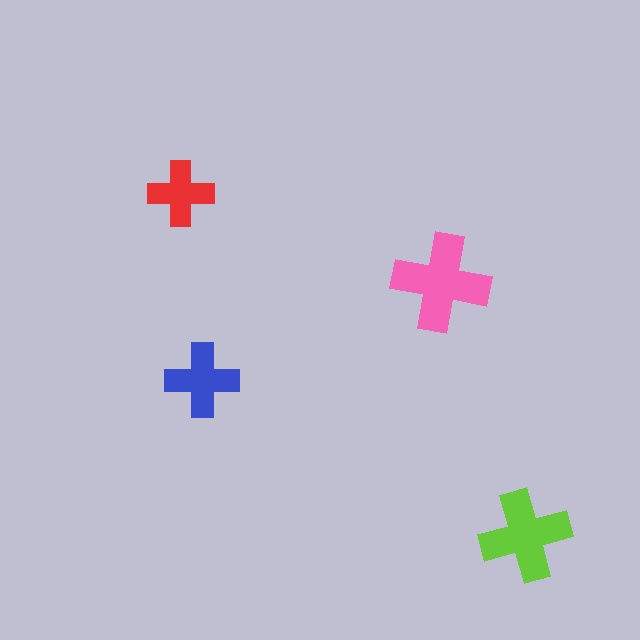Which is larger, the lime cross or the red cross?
The lime one.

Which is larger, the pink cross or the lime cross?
The pink one.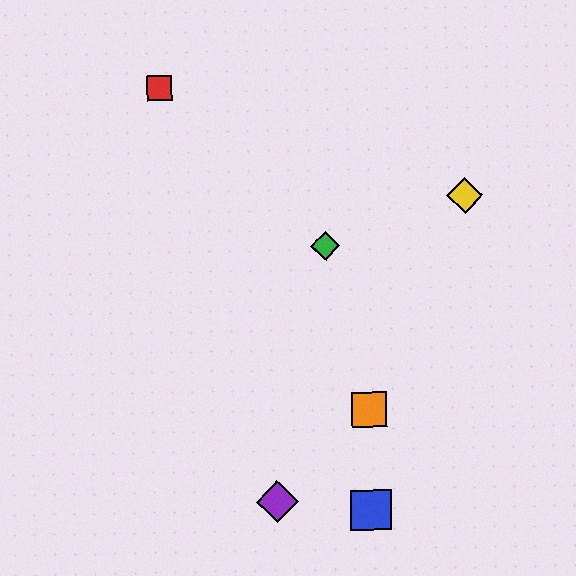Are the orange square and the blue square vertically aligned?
Yes, both are at x≈369.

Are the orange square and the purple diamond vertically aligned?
No, the orange square is at x≈369 and the purple diamond is at x≈277.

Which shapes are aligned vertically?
The blue square, the orange square are aligned vertically.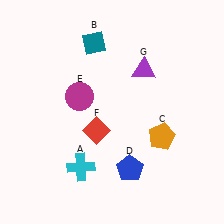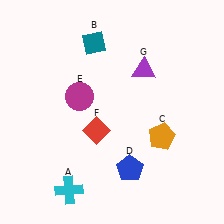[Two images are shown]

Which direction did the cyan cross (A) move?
The cyan cross (A) moved down.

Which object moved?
The cyan cross (A) moved down.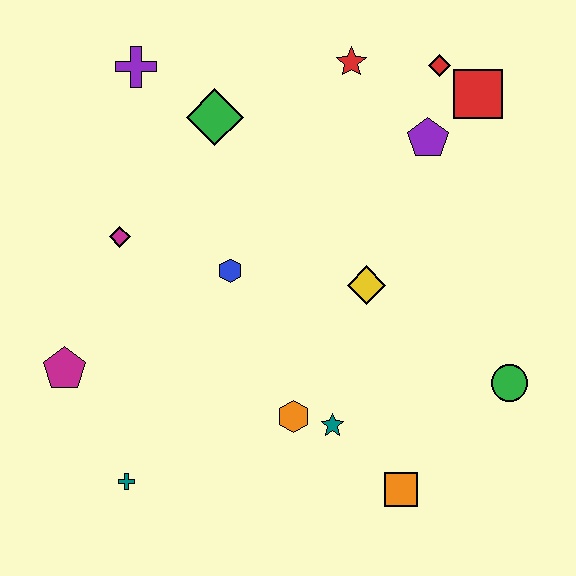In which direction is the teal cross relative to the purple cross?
The teal cross is below the purple cross.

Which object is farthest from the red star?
The teal cross is farthest from the red star.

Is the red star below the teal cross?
No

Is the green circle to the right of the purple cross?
Yes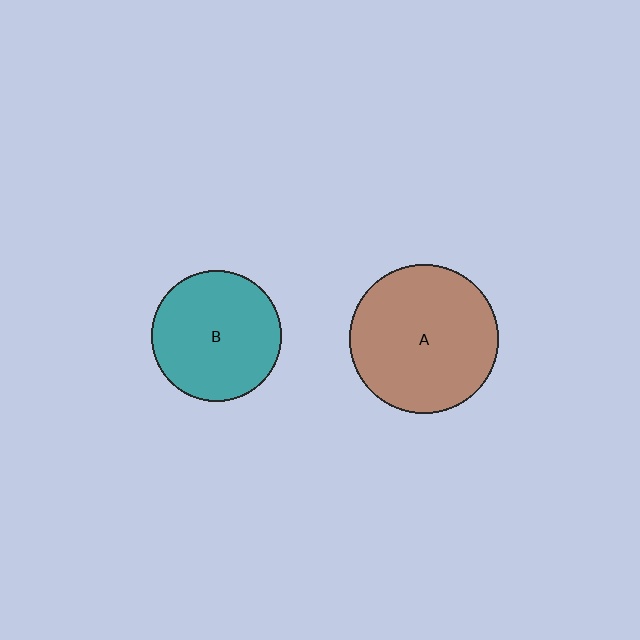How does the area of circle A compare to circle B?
Approximately 1.3 times.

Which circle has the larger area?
Circle A (brown).